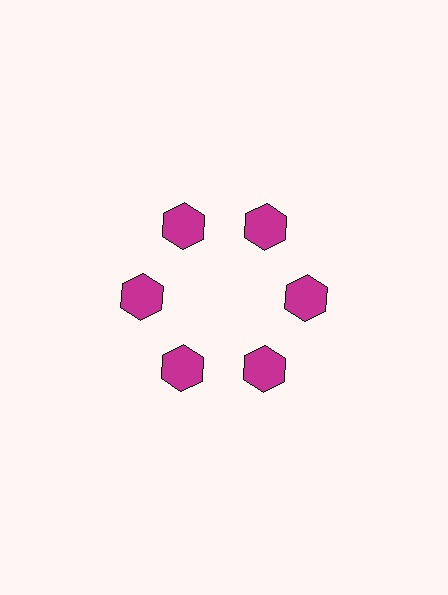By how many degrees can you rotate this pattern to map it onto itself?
The pattern maps onto itself every 60 degrees of rotation.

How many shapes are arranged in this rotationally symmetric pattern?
There are 6 shapes, arranged in 6 groups of 1.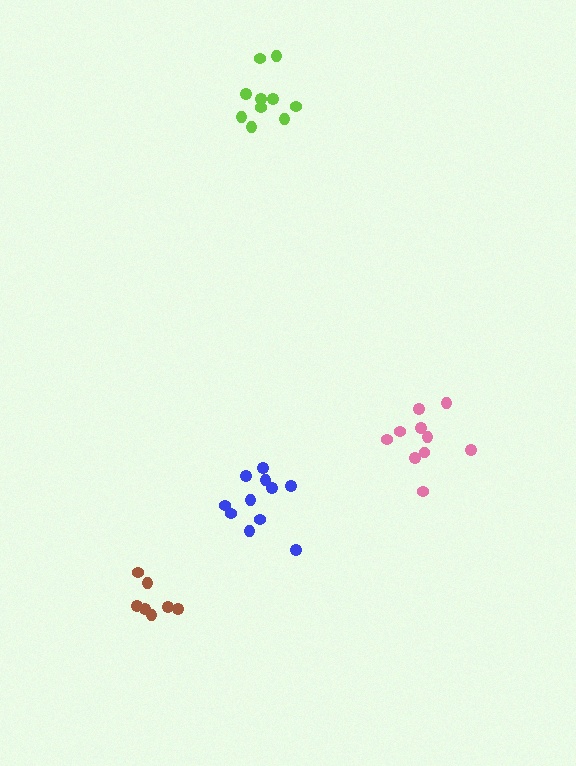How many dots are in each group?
Group 1: 11 dots, Group 2: 10 dots, Group 3: 10 dots, Group 4: 7 dots (38 total).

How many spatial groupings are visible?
There are 4 spatial groupings.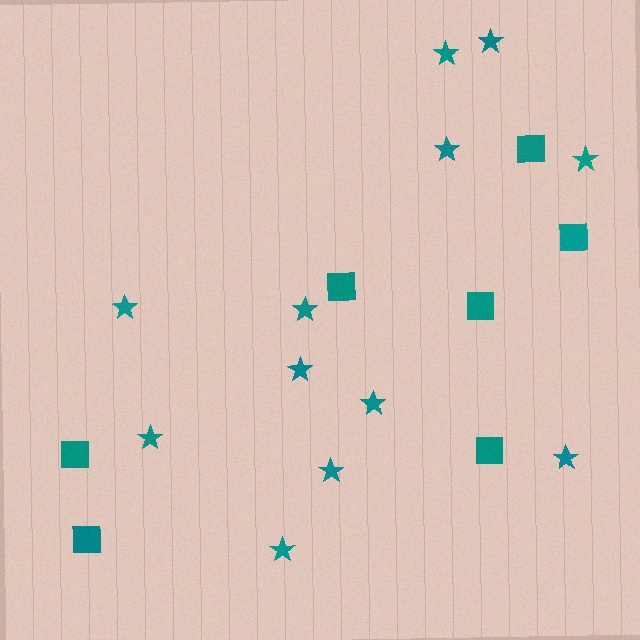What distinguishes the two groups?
There are 2 groups: one group of stars (12) and one group of squares (7).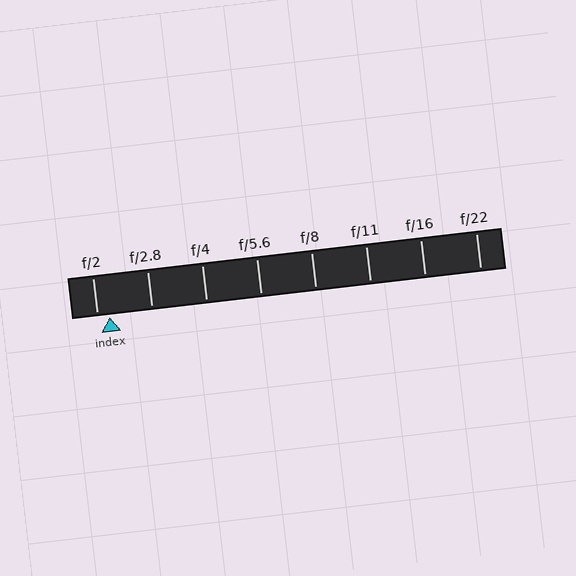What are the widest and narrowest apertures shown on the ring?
The widest aperture shown is f/2 and the narrowest is f/22.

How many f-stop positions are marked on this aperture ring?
There are 8 f-stop positions marked.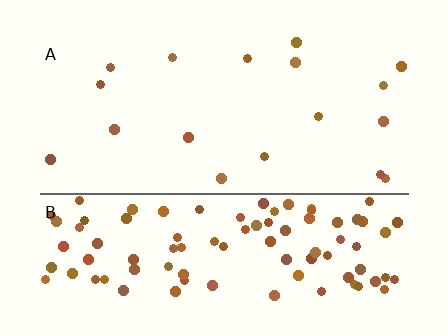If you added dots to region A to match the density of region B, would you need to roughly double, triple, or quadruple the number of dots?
Approximately quadruple.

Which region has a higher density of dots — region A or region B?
B (the bottom).